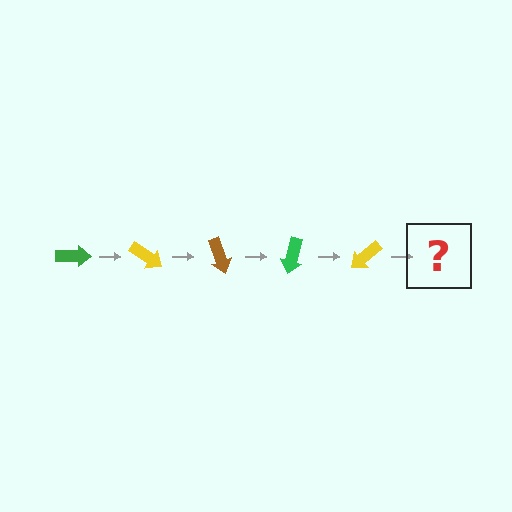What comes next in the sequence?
The next element should be a brown arrow, rotated 175 degrees from the start.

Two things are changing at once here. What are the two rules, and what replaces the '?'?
The two rules are that it rotates 35 degrees each step and the color cycles through green, yellow, and brown. The '?' should be a brown arrow, rotated 175 degrees from the start.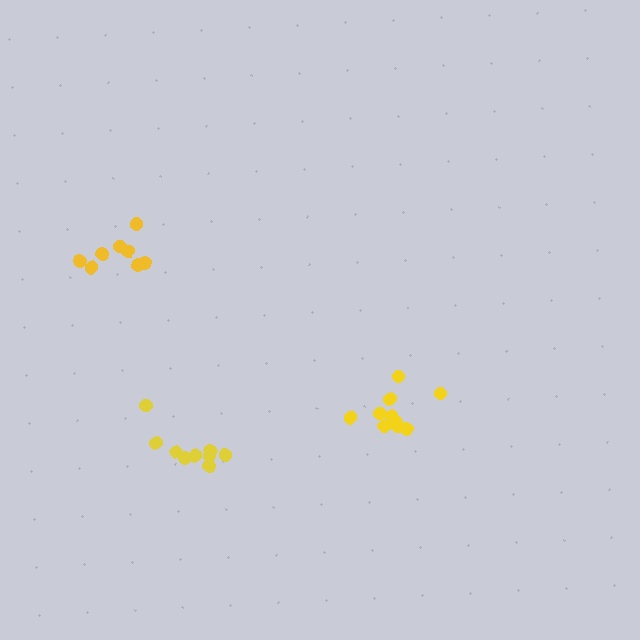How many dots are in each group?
Group 1: 8 dots, Group 2: 9 dots, Group 3: 10 dots (27 total).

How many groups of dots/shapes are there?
There are 3 groups.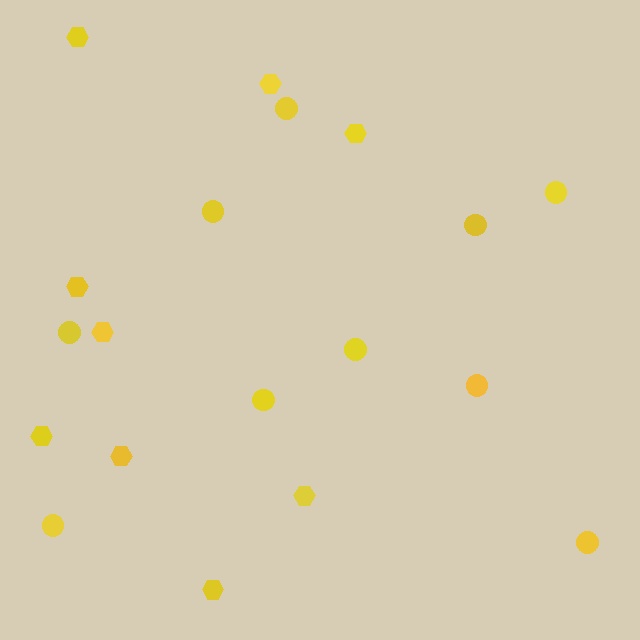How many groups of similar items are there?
There are 2 groups: one group of circles (10) and one group of hexagons (9).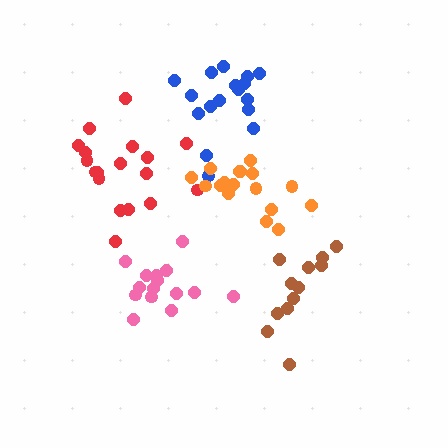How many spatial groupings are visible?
There are 5 spatial groupings.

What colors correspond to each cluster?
The clusters are colored: red, blue, orange, brown, pink.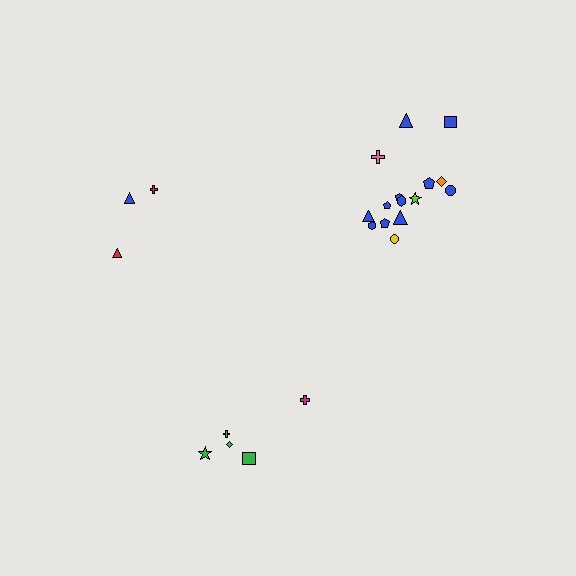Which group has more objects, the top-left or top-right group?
The top-right group.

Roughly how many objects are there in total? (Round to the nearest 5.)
Roughly 25 objects in total.